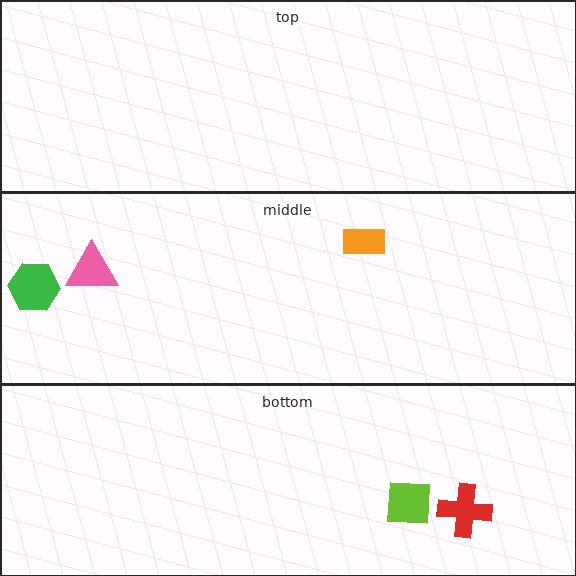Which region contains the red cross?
The bottom region.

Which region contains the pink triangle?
The middle region.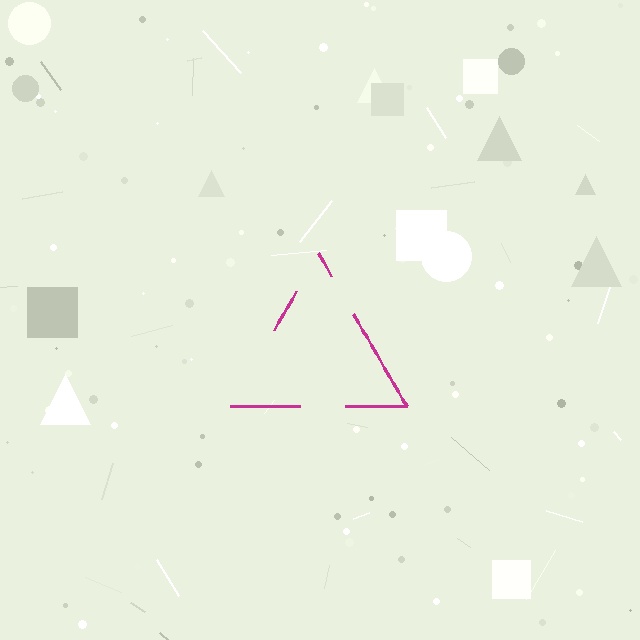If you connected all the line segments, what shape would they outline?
They would outline a triangle.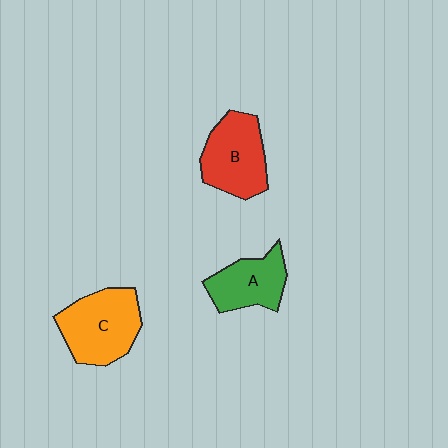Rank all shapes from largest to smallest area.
From largest to smallest: C (orange), B (red), A (green).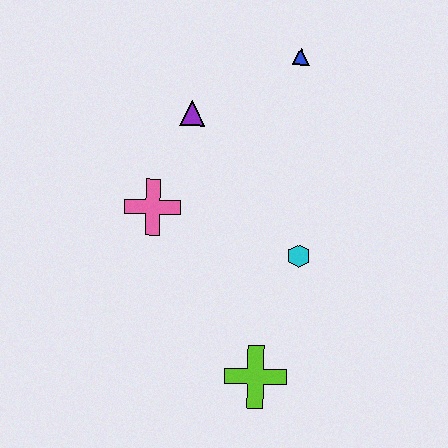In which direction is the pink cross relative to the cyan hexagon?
The pink cross is to the left of the cyan hexagon.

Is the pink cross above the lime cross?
Yes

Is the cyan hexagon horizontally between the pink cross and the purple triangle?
No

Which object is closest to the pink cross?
The purple triangle is closest to the pink cross.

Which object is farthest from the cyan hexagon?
The blue triangle is farthest from the cyan hexagon.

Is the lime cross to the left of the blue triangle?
Yes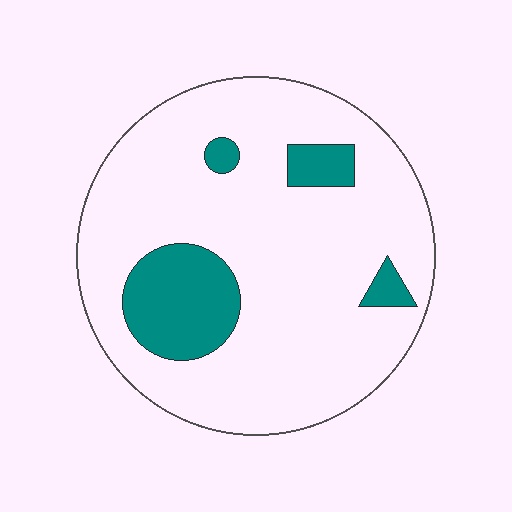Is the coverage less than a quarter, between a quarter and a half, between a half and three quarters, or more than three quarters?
Less than a quarter.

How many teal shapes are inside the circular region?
4.